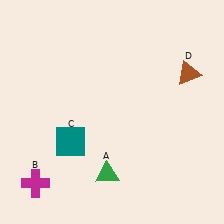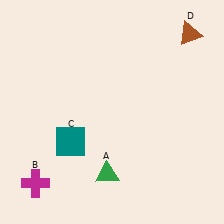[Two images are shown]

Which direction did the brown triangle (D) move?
The brown triangle (D) moved up.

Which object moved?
The brown triangle (D) moved up.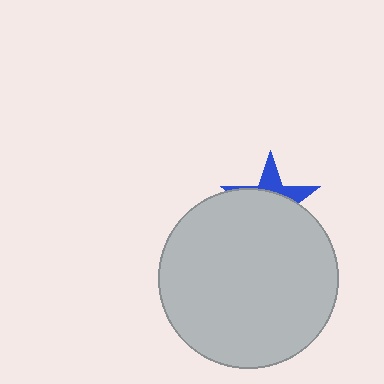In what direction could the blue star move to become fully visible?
The blue star could move up. That would shift it out from behind the light gray circle entirely.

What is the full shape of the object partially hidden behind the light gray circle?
The partially hidden object is a blue star.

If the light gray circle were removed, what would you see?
You would see the complete blue star.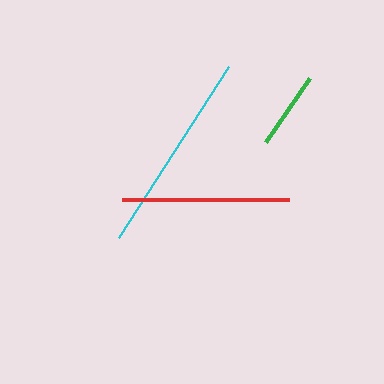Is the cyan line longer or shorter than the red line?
The cyan line is longer than the red line.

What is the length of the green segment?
The green segment is approximately 78 pixels long.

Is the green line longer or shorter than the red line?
The red line is longer than the green line.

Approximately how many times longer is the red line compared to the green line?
The red line is approximately 2.2 times the length of the green line.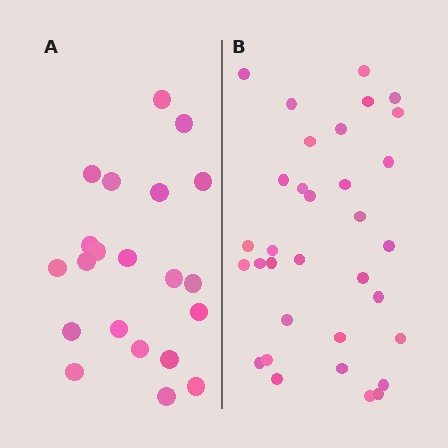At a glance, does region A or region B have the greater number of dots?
Region B (the right region) has more dots.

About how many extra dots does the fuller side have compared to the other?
Region B has roughly 12 or so more dots than region A.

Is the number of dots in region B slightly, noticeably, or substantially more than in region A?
Region B has substantially more. The ratio is roughly 1.6 to 1.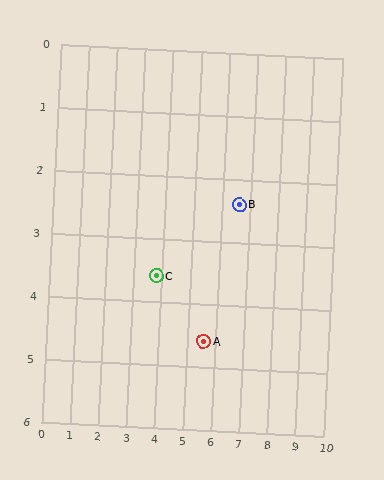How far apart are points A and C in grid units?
Points A and C are about 2.1 grid units apart.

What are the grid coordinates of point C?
Point C is at approximately (3.8, 3.6).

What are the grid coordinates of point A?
Point A is at approximately (5.6, 4.6).